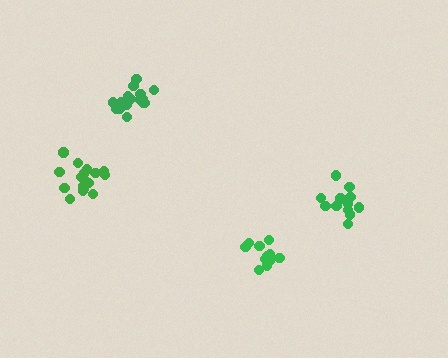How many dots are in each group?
Group 1: 12 dots, Group 2: 17 dots, Group 3: 12 dots, Group 4: 17 dots (58 total).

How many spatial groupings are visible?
There are 4 spatial groupings.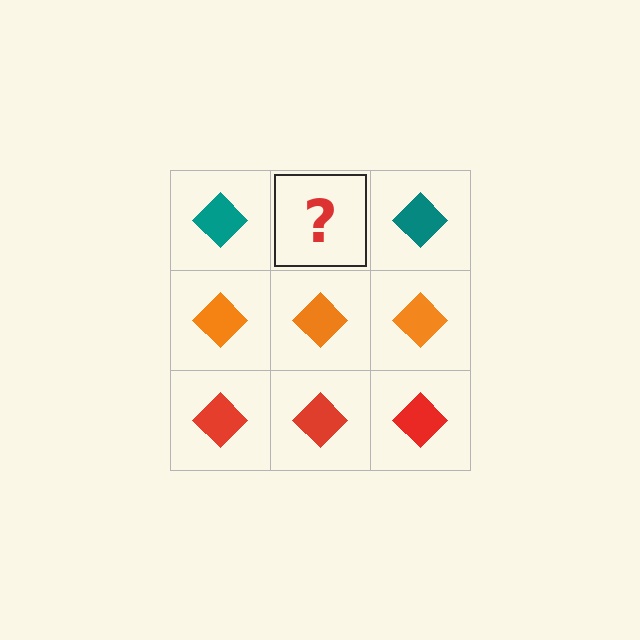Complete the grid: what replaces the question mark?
The question mark should be replaced with a teal diamond.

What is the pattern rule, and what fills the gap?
The rule is that each row has a consistent color. The gap should be filled with a teal diamond.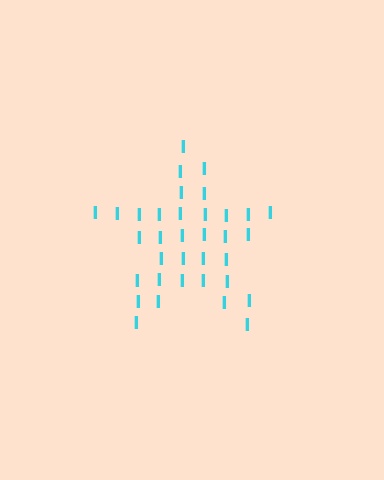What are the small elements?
The small elements are letter I's.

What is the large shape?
The large shape is a star.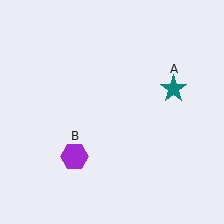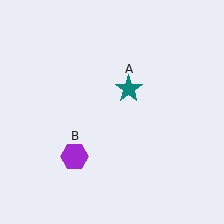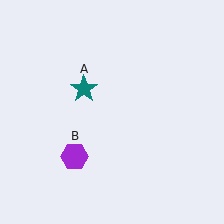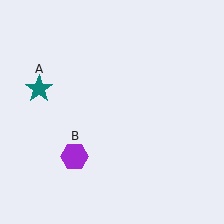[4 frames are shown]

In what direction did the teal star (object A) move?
The teal star (object A) moved left.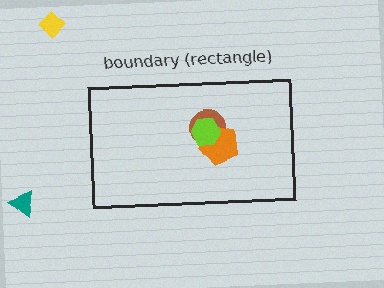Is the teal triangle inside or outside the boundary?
Outside.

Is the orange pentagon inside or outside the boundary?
Inside.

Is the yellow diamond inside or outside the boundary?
Outside.